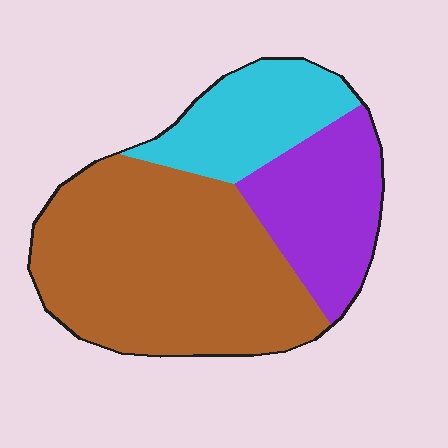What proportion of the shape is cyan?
Cyan covers about 20% of the shape.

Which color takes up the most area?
Brown, at roughly 55%.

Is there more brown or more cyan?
Brown.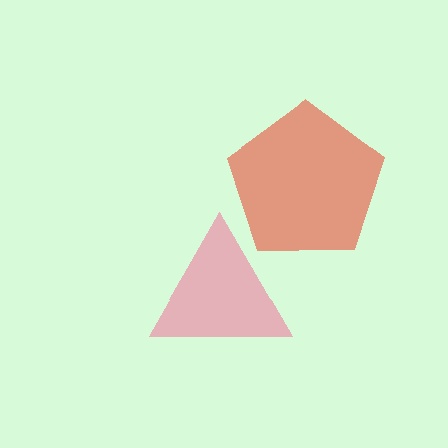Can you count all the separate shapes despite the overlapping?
Yes, there are 2 separate shapes.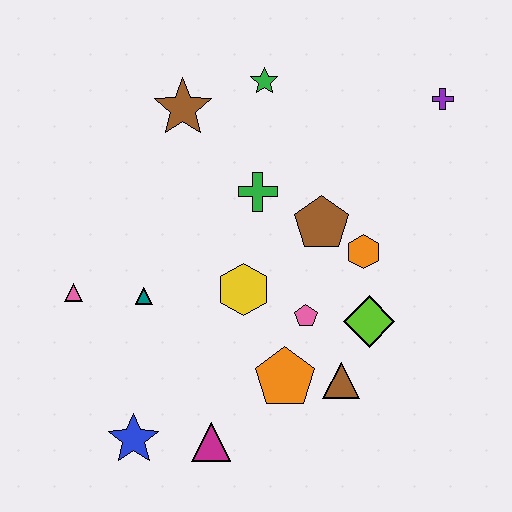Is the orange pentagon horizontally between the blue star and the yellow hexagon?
No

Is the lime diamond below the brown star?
Yes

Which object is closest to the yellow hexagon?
The pink pentagon is closest to the yellow hexagon.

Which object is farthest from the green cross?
The blue star is farthest from the green cross.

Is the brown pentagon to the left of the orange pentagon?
No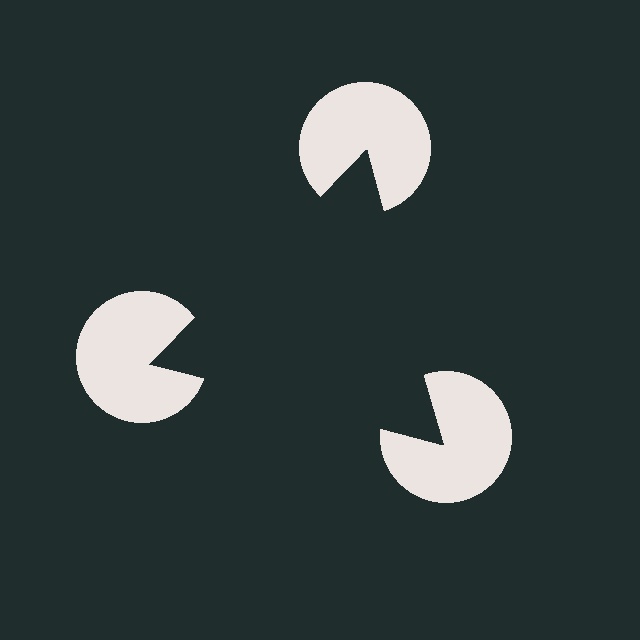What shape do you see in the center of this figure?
An illusory triangle — its edges are inferred from the aligned wedge cuts in the pac-man discs, not physically drawn.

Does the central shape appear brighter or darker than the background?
It typically appears slightly darker than the background, even though no actual brightness change is drawn.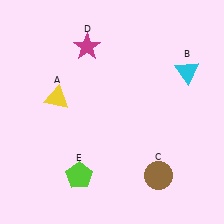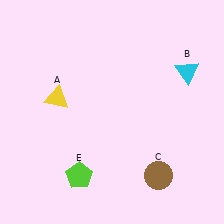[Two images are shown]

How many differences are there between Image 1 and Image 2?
There is 1 difference between the two images.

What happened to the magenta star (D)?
The magenta star (D) was removed in Image 2. It was in the top-left area of Image 1.